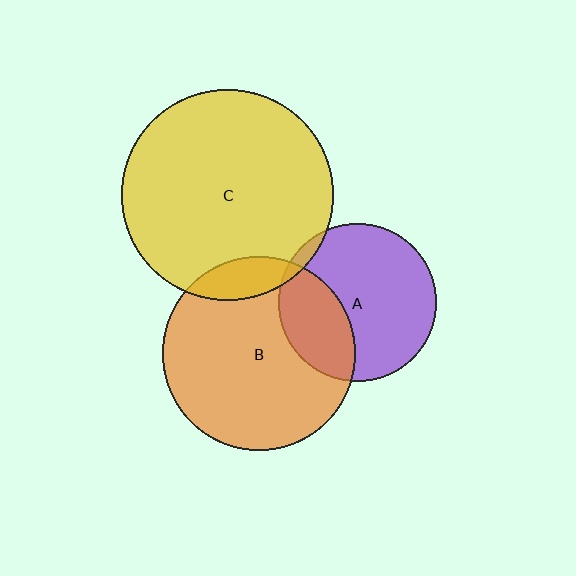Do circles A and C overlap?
Yes.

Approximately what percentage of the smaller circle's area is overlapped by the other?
Approximately 5%.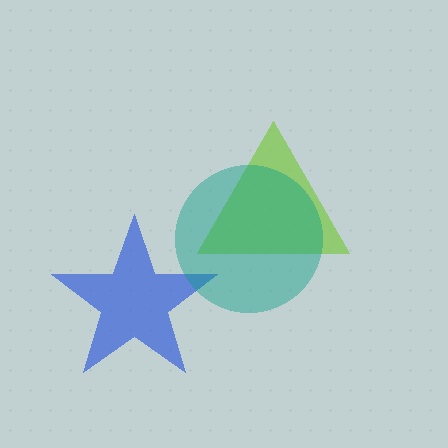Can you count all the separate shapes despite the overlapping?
Yes, there are 3 separate shapes.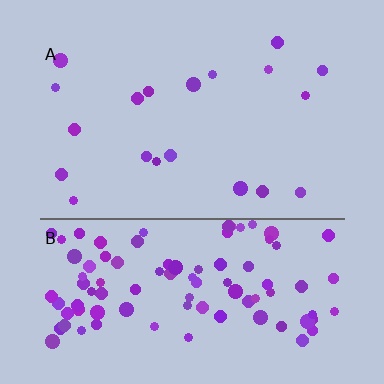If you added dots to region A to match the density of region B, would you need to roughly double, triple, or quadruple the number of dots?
Approximately quadruple.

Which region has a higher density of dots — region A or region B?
B (the bottom).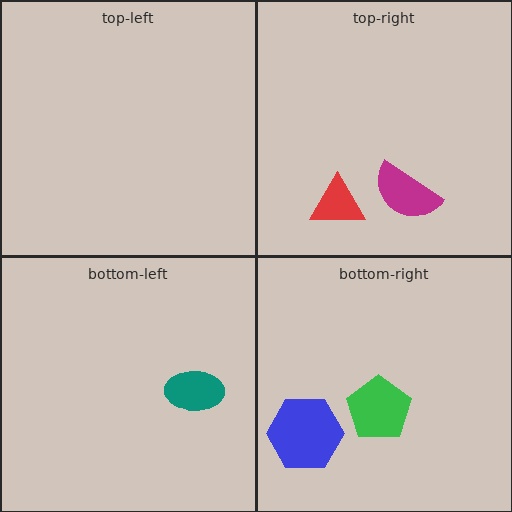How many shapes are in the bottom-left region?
1.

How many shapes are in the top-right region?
2.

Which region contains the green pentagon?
The bottom-right region.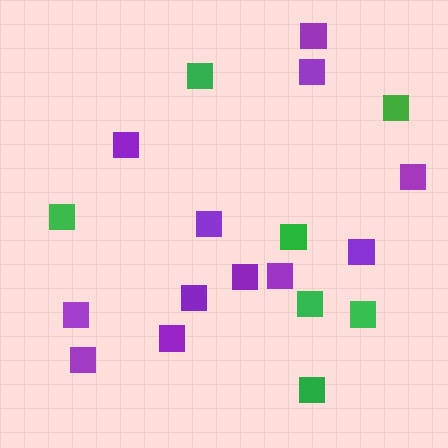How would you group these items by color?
There are 2 groups: one group of green squares (7) and one group of purple squares (12).